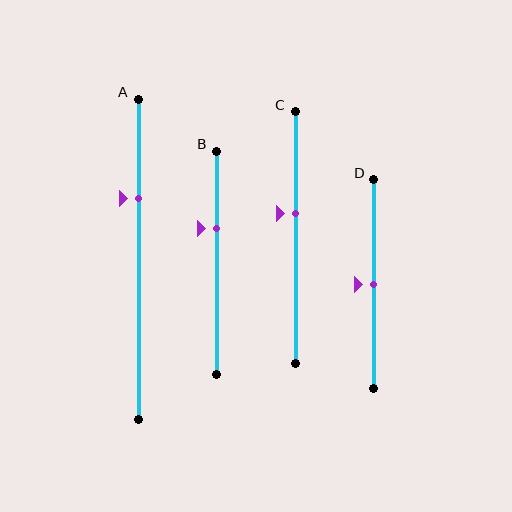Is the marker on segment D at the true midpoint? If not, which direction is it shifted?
Yes, the marker on segment D is at the true midpoint.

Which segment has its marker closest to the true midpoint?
Segment D has its marker closest to the true midpoint.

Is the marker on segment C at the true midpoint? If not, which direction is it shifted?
No, the marker on segment C is shifted upward by about 10% of the segment length.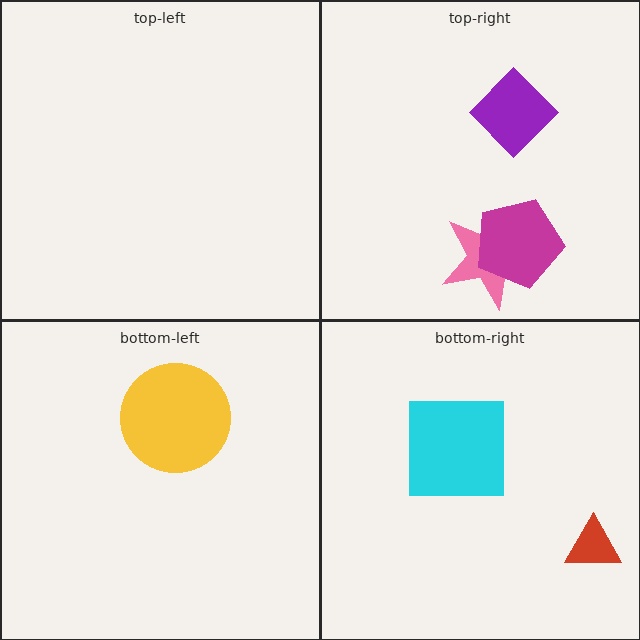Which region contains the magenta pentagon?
The top-right region.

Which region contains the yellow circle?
The bottom-left region.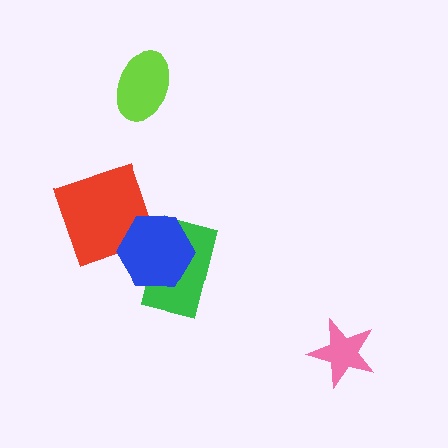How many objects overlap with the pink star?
0 objects overlap with the pink star.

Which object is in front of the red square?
The blue hexagon is in front of the red square.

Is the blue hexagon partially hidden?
No, no other shape covers it.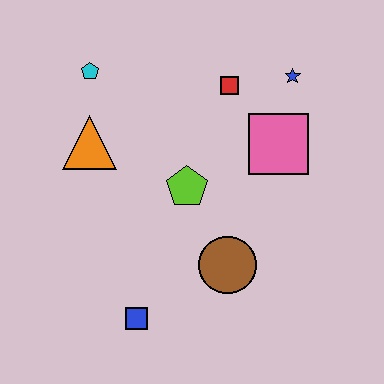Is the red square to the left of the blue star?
Yes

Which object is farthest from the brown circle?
The cyan pentagon is farthest from the brown circle.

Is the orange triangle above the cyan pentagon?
No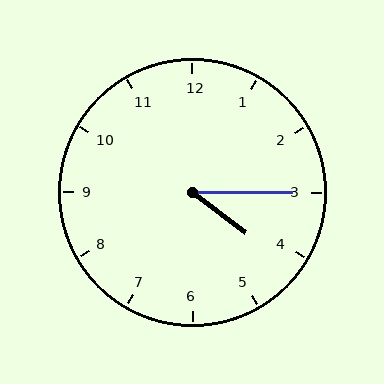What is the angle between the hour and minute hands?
Approximately 38 degrees.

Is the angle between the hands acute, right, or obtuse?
It is acute.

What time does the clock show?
4:15.